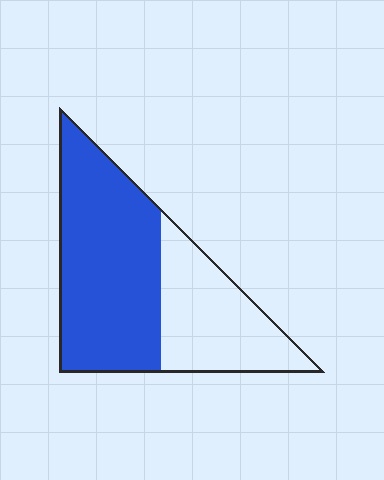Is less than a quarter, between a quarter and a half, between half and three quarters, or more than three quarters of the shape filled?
Between half and three quarters.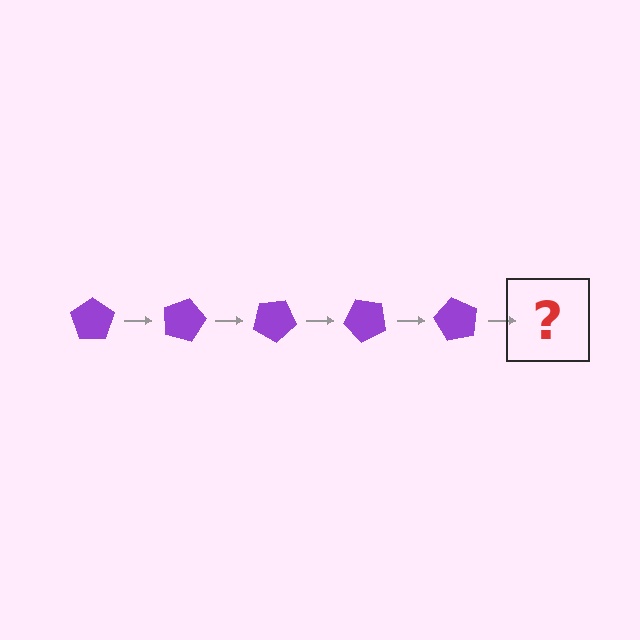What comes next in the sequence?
The next element should be a purple pentagon rotated 75 degrees.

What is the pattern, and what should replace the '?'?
The pattern is that the pentagon rotates 15 degrees each step. The '?' should be a purple pentagon rotated 75 degrees.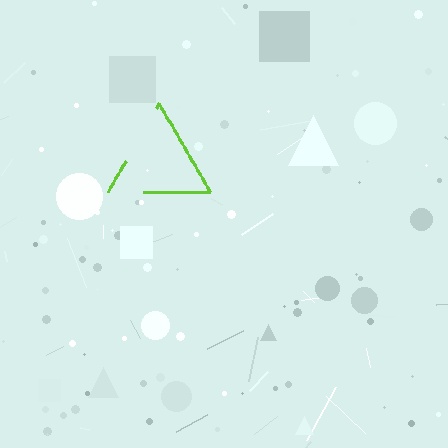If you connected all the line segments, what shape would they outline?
They would outline a triangle.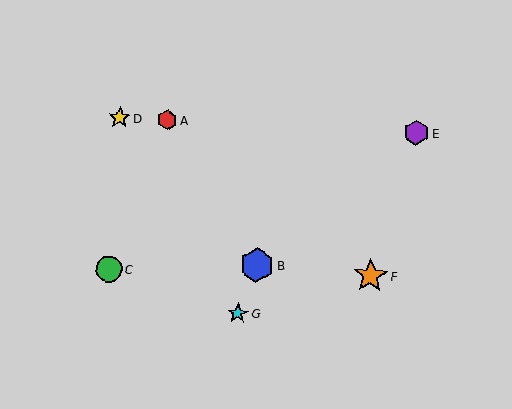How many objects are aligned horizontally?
3 objects (A, D, E) are aligned horizontally.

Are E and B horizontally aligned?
No, E is at y≈133 and B is at y≈265.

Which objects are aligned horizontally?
Objects A, D, E are aligned horizontally.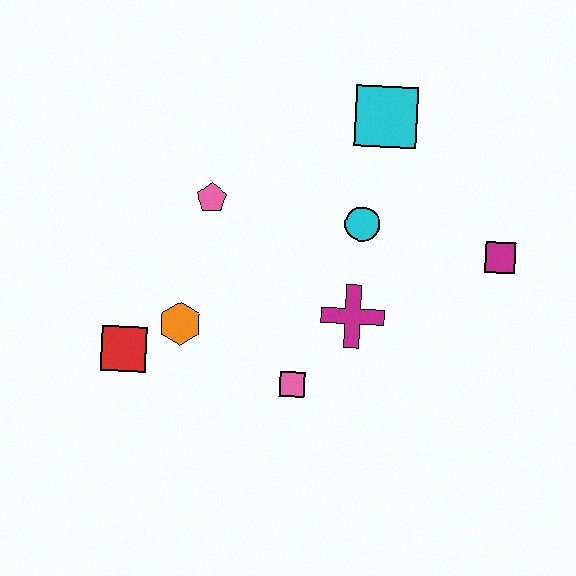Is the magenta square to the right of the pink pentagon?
Yes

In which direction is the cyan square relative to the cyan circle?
The cyan square is above the cyan circle.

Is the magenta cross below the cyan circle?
Yes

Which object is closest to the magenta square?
The cyan circle is closest to the magenta square.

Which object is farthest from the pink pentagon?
The magenta square is farthest from the pink pentagon.